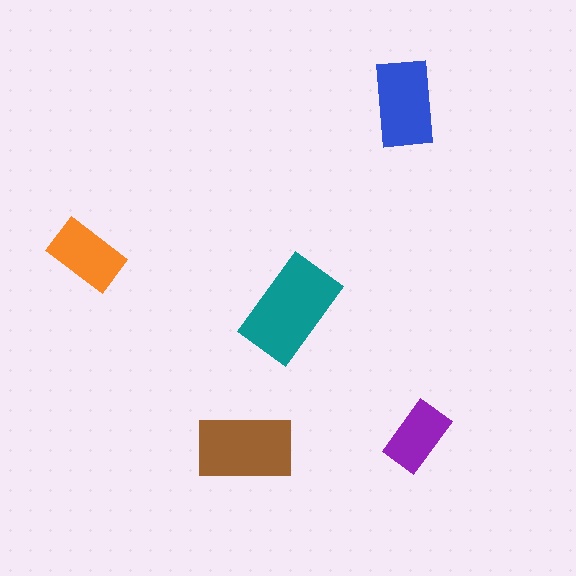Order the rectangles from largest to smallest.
the teal one, the brown one, the blue one, the orange one, the purple one.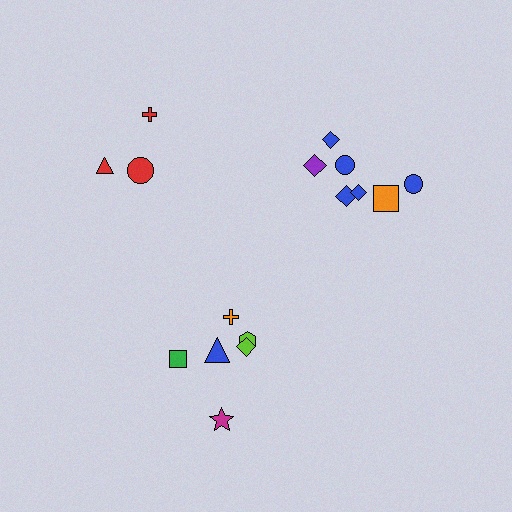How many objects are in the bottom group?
There are 6 objects.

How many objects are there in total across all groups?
There are 16 objects.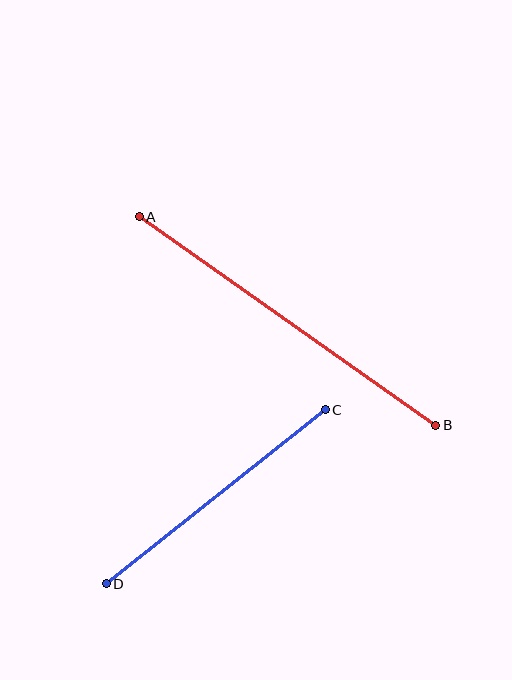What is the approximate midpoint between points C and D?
The midpoint is at approximately (216, 497) pixels.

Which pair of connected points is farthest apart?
Points A and B are farthest apart.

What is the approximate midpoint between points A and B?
The midpoint is at approximately (287, 321) pixels.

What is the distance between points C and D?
The distance is approximately 280 pixels.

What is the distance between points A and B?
The distance is approximately 362 pixels.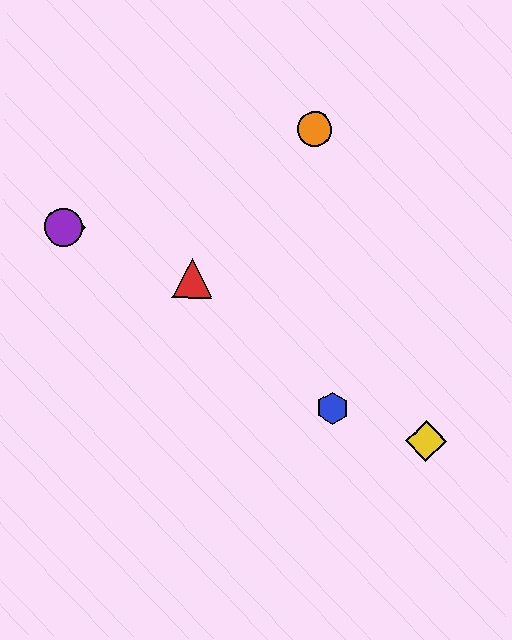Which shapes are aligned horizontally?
The green diamond, the purple circle are aligned horizontally.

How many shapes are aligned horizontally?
2 shapes (the green diamond, the purple circle) are aligned horizontally.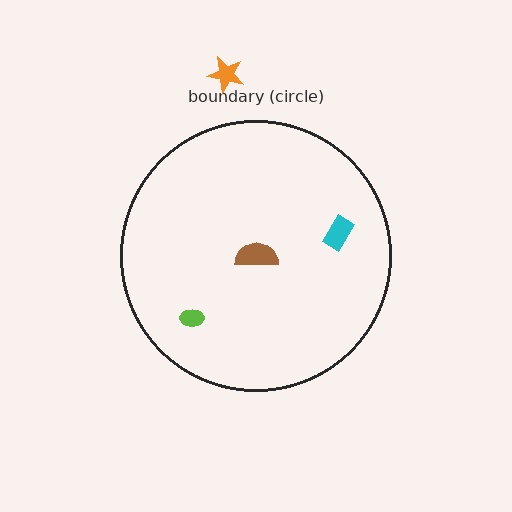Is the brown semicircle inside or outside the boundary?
Inside.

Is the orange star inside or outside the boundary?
Outside.